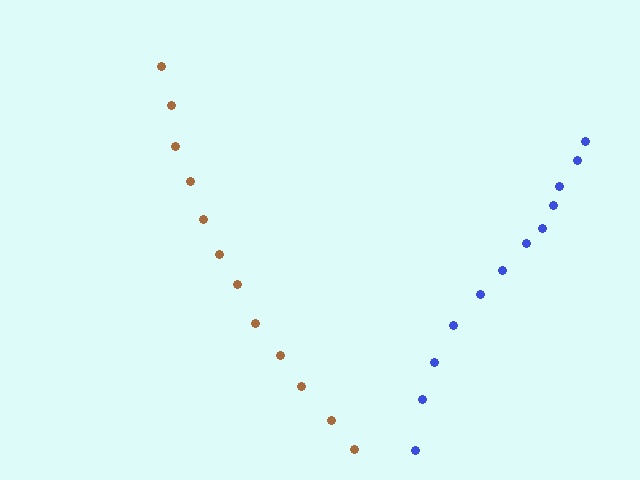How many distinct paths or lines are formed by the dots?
There are 2 distinct paths.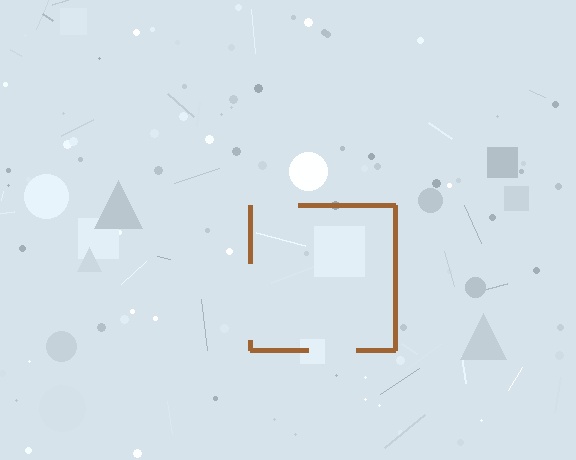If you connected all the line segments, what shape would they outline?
They would outline a square.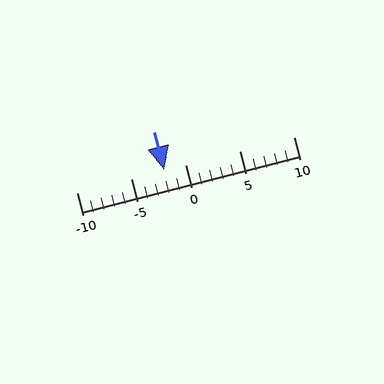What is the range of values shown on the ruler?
The ruler shows values from -10 to 10.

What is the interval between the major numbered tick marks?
The major tick marks are spaced 5 units apart.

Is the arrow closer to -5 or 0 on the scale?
The arrow is closer to 0.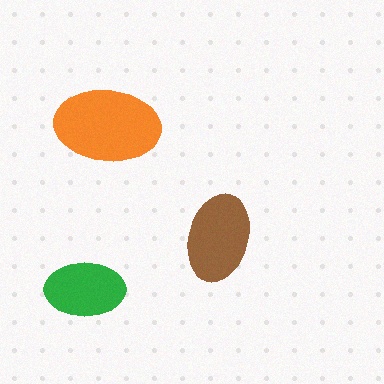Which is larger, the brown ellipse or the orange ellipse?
The orange one.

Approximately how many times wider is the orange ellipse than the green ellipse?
About 1.5 times wider.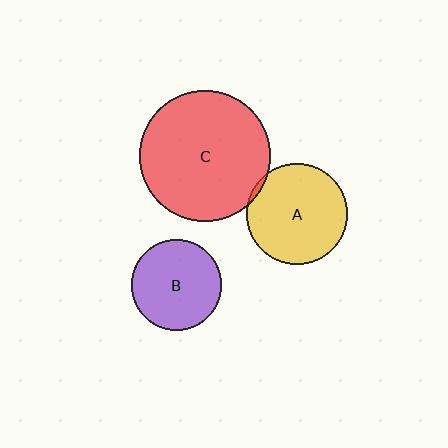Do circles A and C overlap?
Yes.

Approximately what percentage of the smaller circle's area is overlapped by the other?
Approximately 5%.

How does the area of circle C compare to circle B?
Approximately 2.1 times.